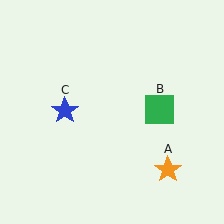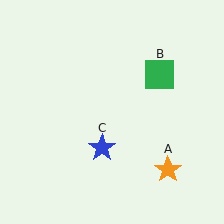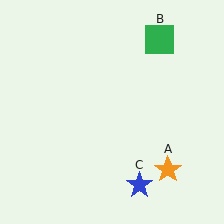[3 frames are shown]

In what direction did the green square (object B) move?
The green square (object B) moved up.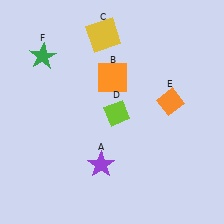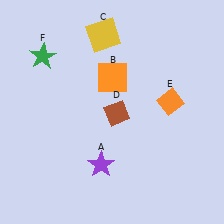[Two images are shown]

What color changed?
The diamond (D) changed from lime in Image 1 to brown in Image 2.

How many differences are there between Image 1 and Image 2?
There is 1 difference between the two images.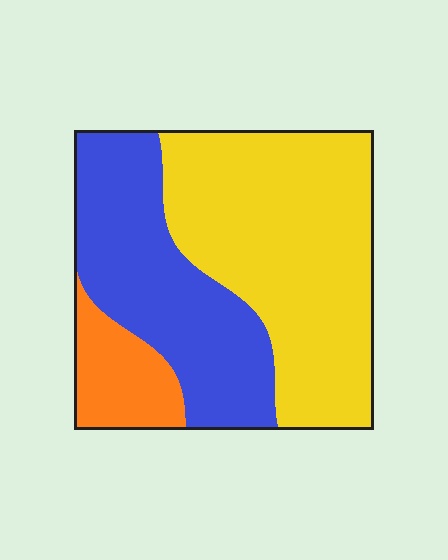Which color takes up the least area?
Orange, at roughly 10%.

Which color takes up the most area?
Yellow, at roughly 50%.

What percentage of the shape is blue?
Blue covers about 35% of the shape.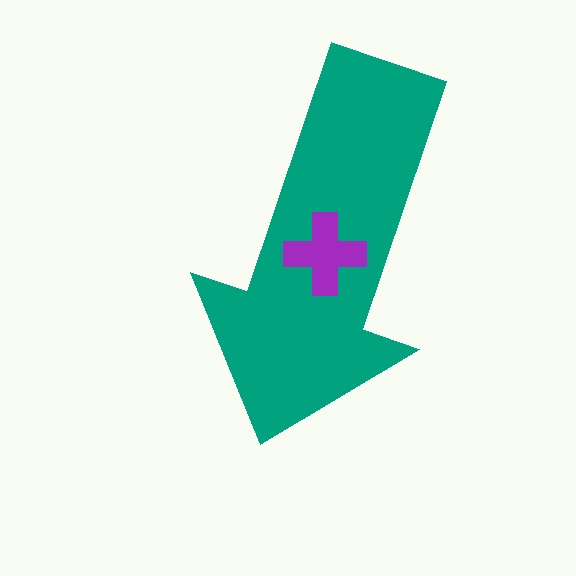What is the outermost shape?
The teal arrow.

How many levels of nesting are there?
2.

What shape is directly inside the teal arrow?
The purple cross.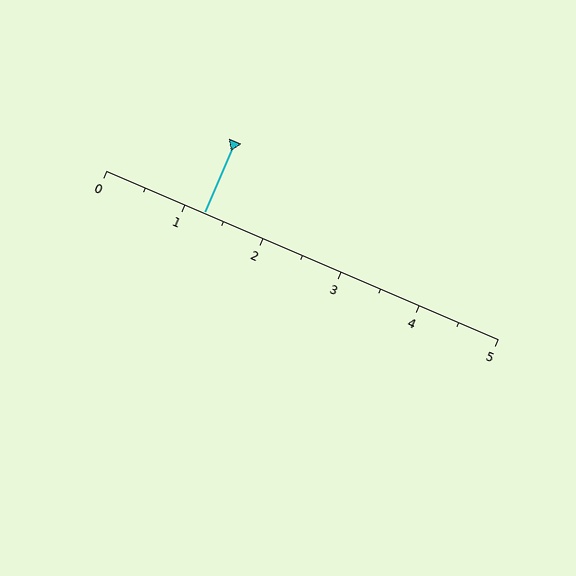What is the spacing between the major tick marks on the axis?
The major ticks are spaced 1 apart.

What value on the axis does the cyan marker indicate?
The marker indicates approximately 1.2.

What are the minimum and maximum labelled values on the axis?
The axis runs from 0 to 5.